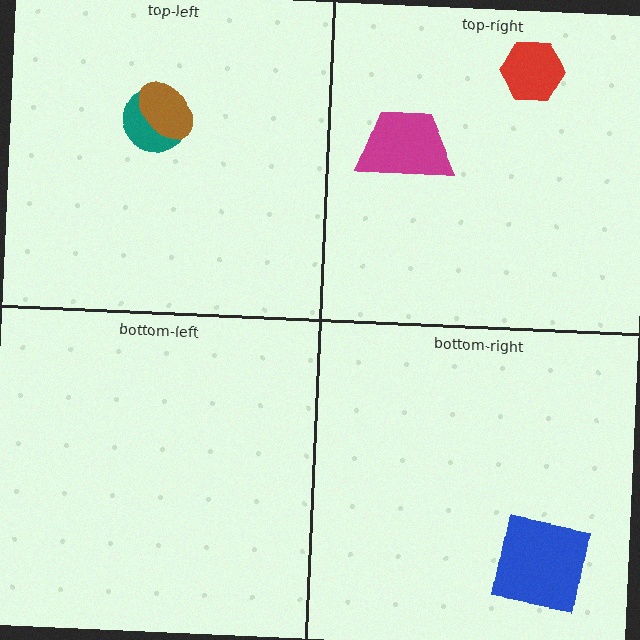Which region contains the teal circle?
The top-left region.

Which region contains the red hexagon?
The top-right region.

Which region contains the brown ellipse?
The top-left region.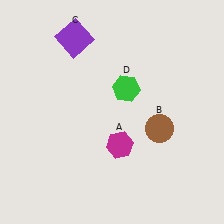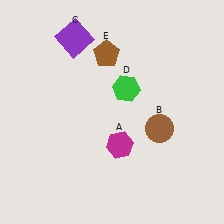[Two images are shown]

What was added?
A brown pentagon (E) was added in Image 2.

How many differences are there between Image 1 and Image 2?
There is 1 difference between the two images.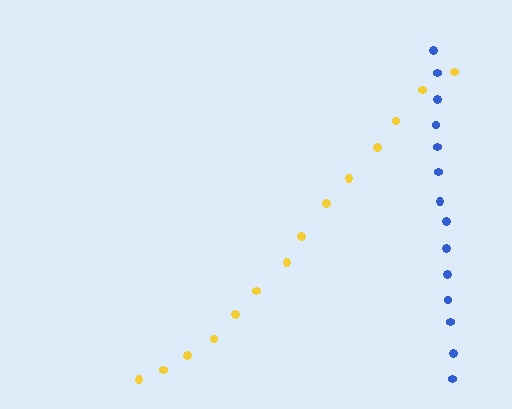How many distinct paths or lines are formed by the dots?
There are 2 distinct paths.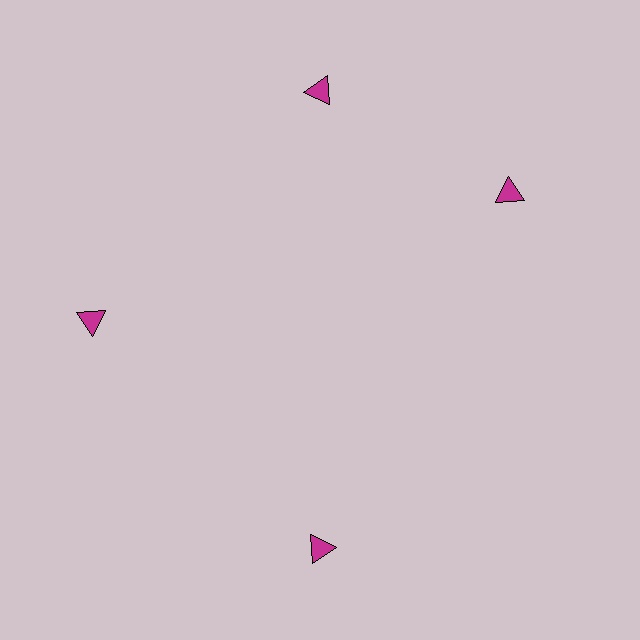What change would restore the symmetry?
The symmetry would be restored by rotating it back into even spacing with its neighbors so that all 4 triangles sit at equal angles and equal distance from the center.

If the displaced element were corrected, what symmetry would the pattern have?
It would have 4-fold rotational symmetry — the pattern would map onto itself every 90 degrees.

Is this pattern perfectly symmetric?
No. The 4 magenta triangles are arranged in a ring, but one element near the 3 o'clock position is rotated out of alignment along the ring, breaking the 4-fold rotational symmetry.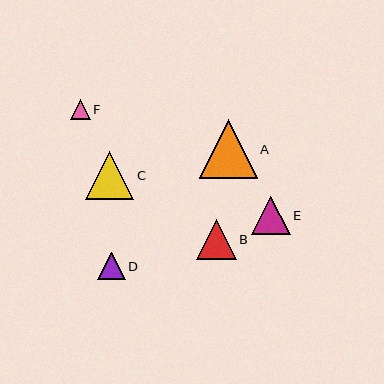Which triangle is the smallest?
Triangle F is the smallest with a size of approximately 20 pixels.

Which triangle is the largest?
Triangle A is the largest with a size of approximately 58 pixels.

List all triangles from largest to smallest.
From largest to smallest: A, C, B, E, D, F.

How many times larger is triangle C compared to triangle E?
Triangle C is approximately 1.2 times the size of triangle E.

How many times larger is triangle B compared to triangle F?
Triangle B is approximately 1.9 times the size of triangle F.